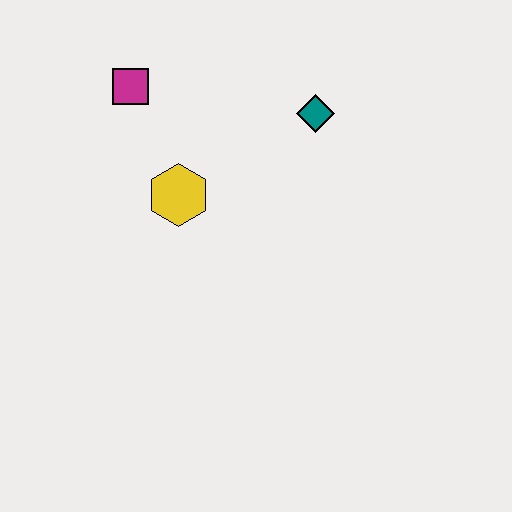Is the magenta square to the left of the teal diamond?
Yes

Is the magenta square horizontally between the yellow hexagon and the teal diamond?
No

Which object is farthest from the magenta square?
The teal diamond is farthest from the magenta square.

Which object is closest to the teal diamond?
The yellow hexagon is closest to the teal diamond.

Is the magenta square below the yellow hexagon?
No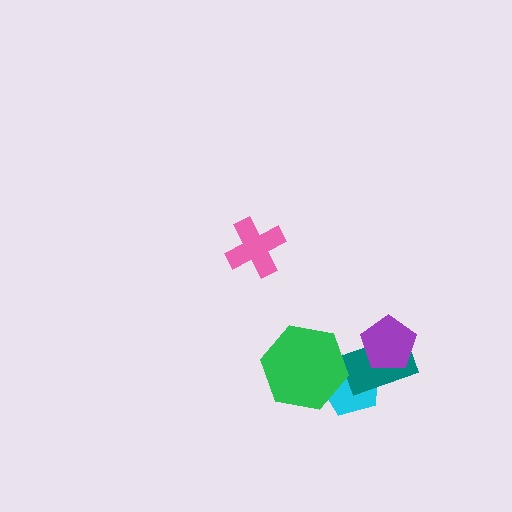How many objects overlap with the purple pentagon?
1 object overlaps with the purple pentagon.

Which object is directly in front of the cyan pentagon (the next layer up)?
The teal rectangle is directly in front of the cyan pentagon.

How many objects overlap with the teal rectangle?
2 objects overlap with the teal rectangle.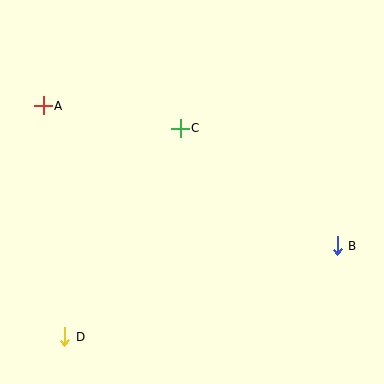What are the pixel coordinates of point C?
Point C is at (180, 128).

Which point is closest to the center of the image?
Point C at (180, 128) is closest to the center.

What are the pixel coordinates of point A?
Point A is at (43, 106).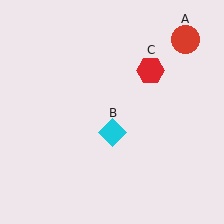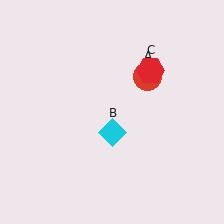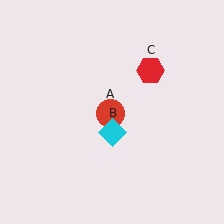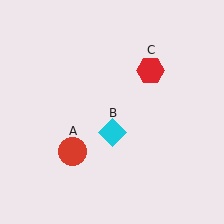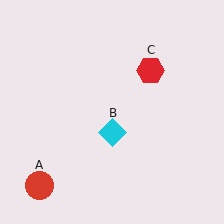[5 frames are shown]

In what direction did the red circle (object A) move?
The red circle (object A) moved down and to the left.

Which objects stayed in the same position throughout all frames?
Cyan diamond (object B) and red hexagon (object C) remained stationary.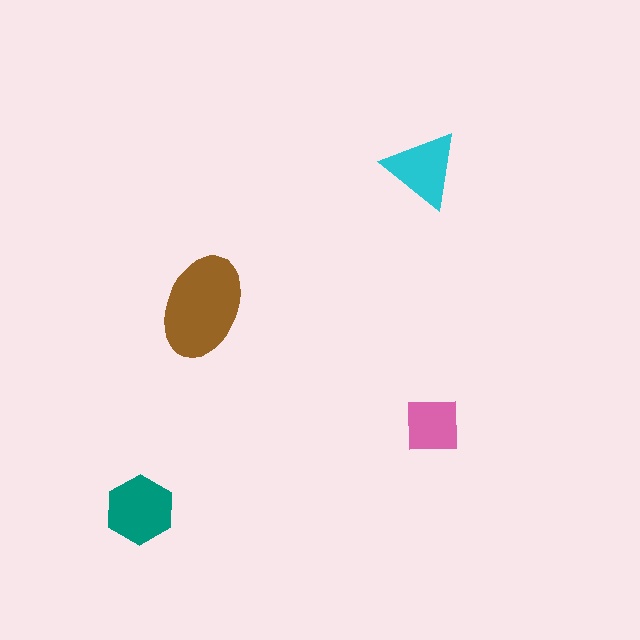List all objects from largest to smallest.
The brown ellipse, the teal hexagon, the cyan triangle, the pink square.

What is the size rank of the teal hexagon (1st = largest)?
2nd.